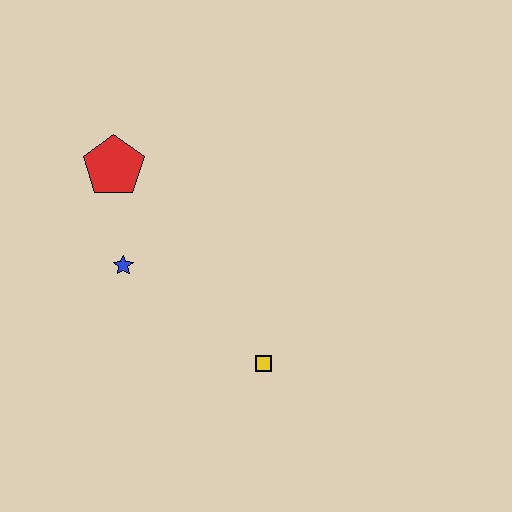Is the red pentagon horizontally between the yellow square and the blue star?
No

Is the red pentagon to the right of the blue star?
No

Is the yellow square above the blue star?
No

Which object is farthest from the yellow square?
The red pentagon is farthest from the yellow square.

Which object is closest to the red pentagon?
The blue star is closest to the red pentagon.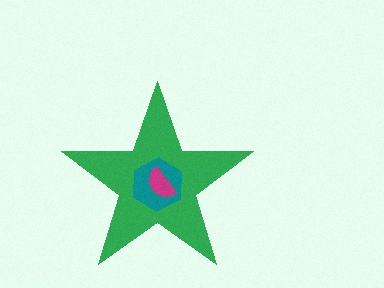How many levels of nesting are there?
3.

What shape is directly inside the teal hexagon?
The magenta semicircle.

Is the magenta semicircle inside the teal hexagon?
Yes.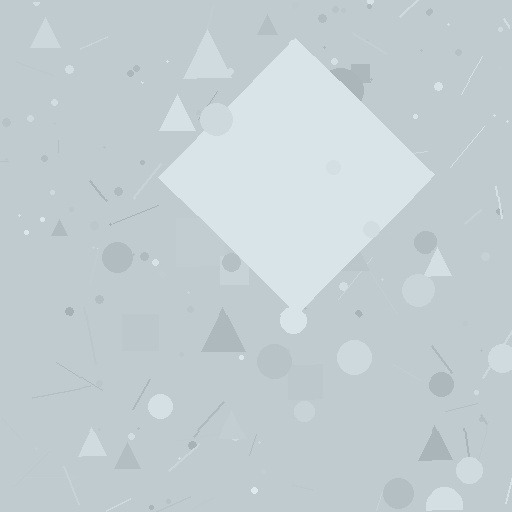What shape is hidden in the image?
A diamond is hidden in the image.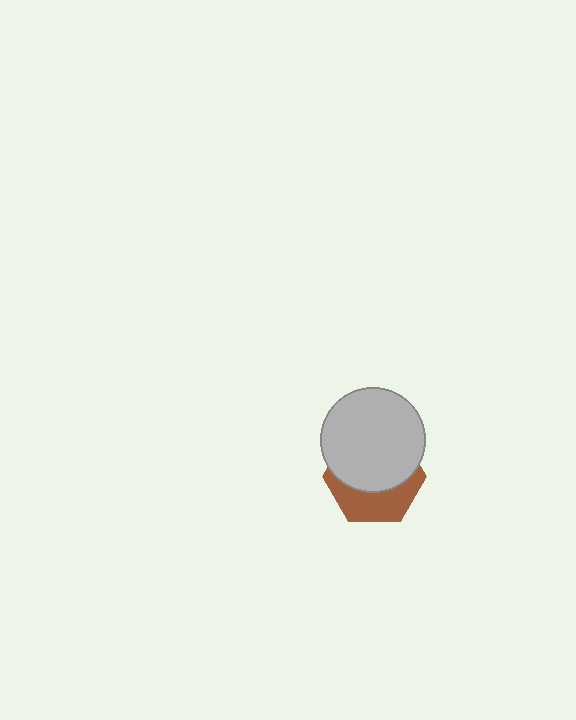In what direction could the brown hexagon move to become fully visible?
The brown hexagon could move down. That would shift it out from behind the light gray circle entirely.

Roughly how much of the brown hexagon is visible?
A small part of it is visible (roughly 40%).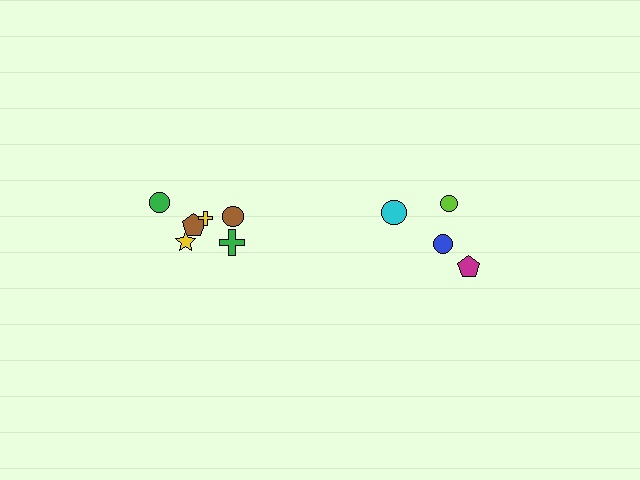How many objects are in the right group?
There are 4 objects.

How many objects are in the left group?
There are 6 objects.